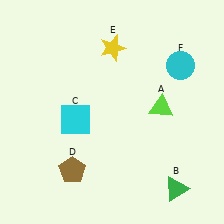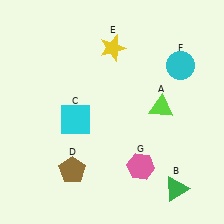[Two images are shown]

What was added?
A pink hexagon (G) was added in Image 2.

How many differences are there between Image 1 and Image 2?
There is 1 difference between the two images.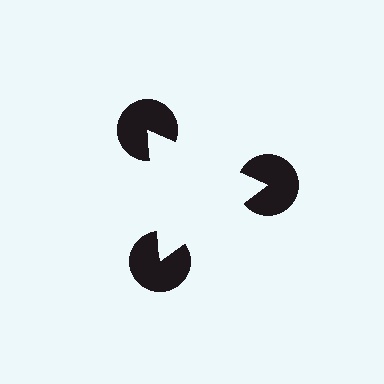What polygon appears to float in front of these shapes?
An illusory triangle — its edges are inferred from the aligned wedge cuts in the pac-man discs, not physically drawn.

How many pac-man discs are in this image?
There are 3 — one at each vertex of the illusory triangle.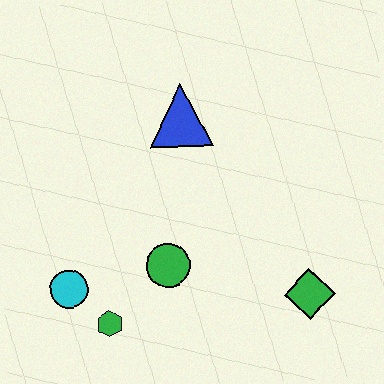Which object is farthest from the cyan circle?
The green diamond is farthest from the cyan circle.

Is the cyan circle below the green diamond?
No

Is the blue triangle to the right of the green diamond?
No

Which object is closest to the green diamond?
The green circle is closest to the green diamond.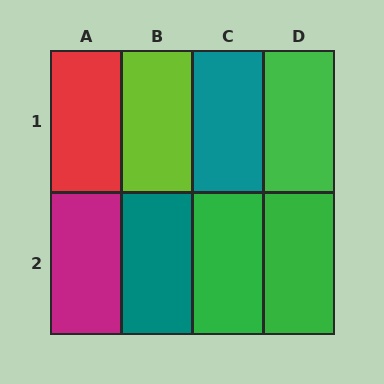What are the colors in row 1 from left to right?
Red, lime, teal, green.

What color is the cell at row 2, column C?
Green.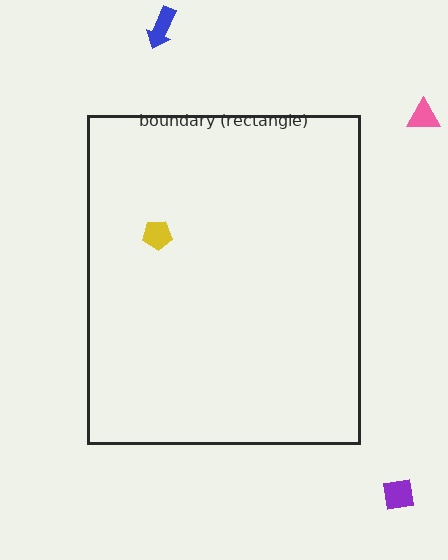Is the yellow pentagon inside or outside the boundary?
Inside.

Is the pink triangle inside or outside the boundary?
Outside.